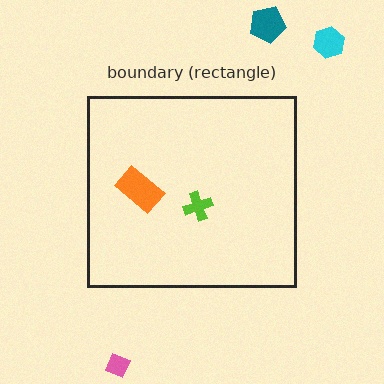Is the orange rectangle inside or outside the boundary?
Inside.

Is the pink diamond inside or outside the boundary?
Outside.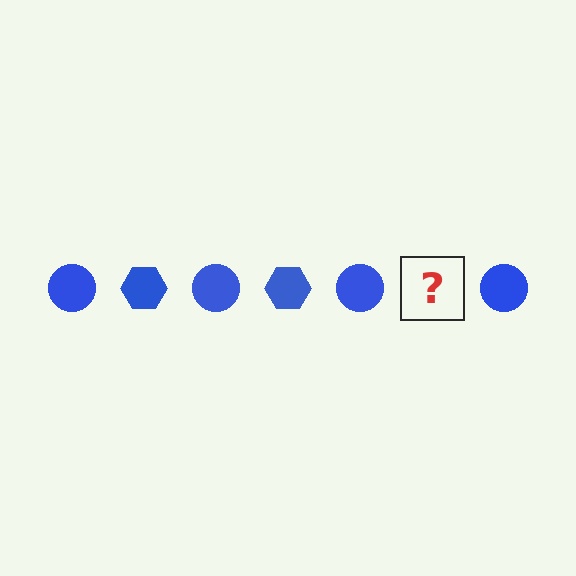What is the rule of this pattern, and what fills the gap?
The rule is that the pattern cycles through circle, hexagon shapes in blue. The gap should be filled with a blue hexagon.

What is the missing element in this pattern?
The missing element is a blue hexagon.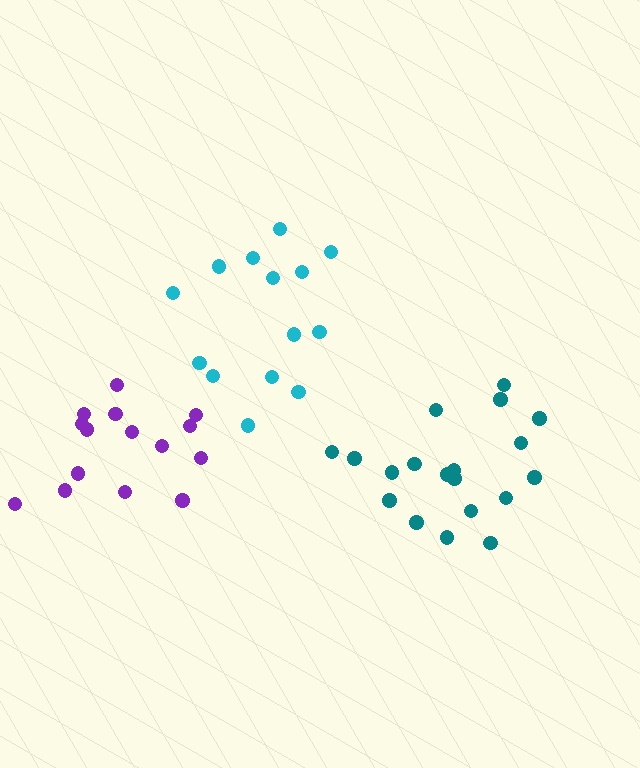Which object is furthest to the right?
The teal cluster is rightmost.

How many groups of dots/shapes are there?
There are 3 groups.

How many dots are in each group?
Group 1: 14 dots, Group 2: 15 dots, Group 3: 19 dots (48 total).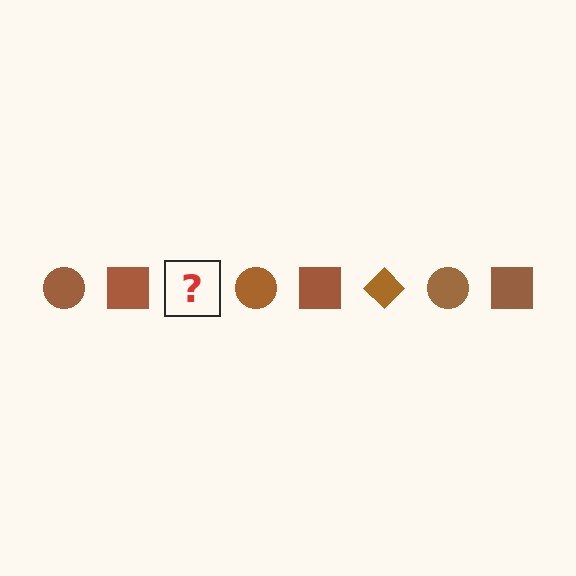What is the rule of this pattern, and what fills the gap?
The rule is that the pattern cycles through circle, square, diamond shapes in brown. The gap should be filled with a brown diamond.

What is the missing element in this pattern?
The missing element is a brown diamond.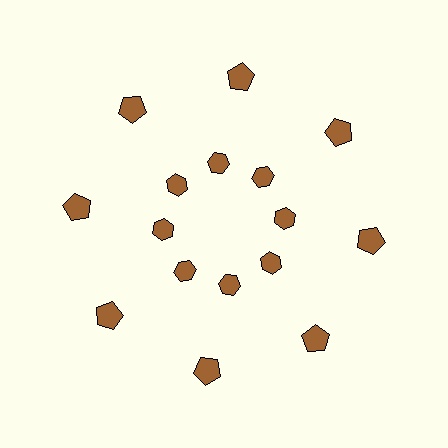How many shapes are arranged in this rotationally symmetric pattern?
There are 16 shapes, arranged in 8 groups of 2.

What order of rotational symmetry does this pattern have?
This pattern has 8-fold rotational symmetry.